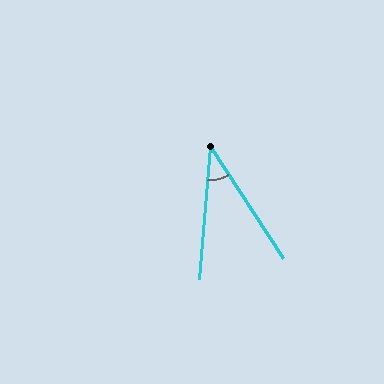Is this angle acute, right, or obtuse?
It is acute.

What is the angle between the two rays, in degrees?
Approximately 38 degrees.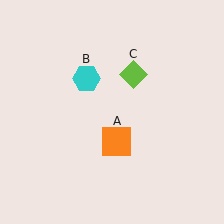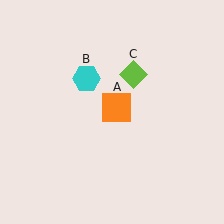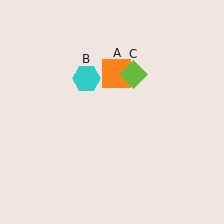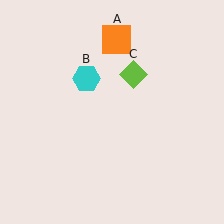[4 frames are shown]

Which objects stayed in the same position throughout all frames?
Cyan hexagon (object B) and lime diamond (object C) remained stationary.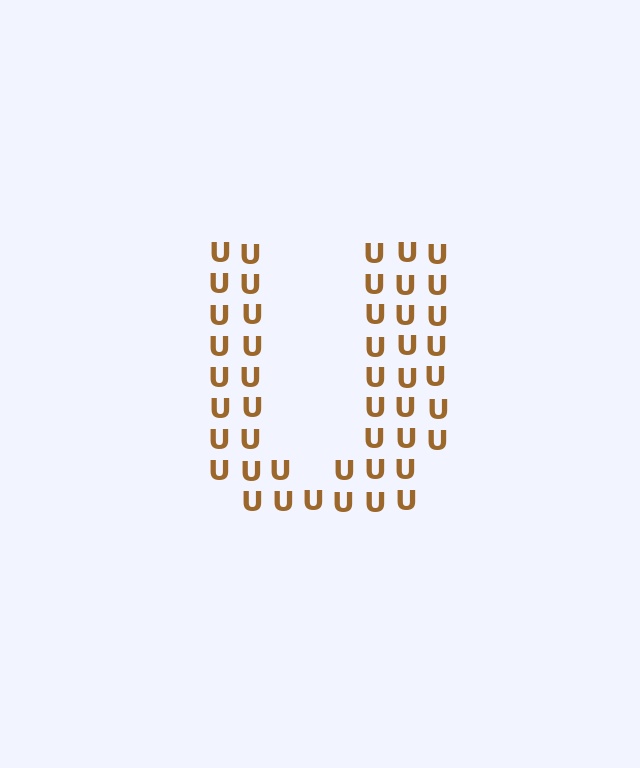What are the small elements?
The small elements are letter U's.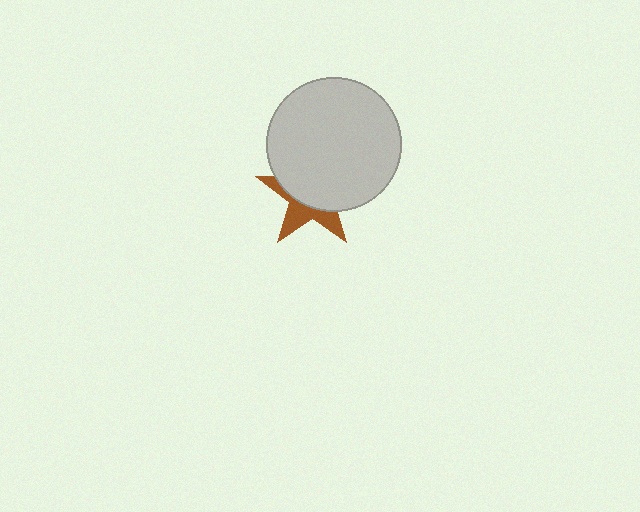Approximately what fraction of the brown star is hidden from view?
Roughly 62% of the brown star is hidden behind the light gray circle.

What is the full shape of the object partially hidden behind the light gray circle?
The partially hidden object is a brown star.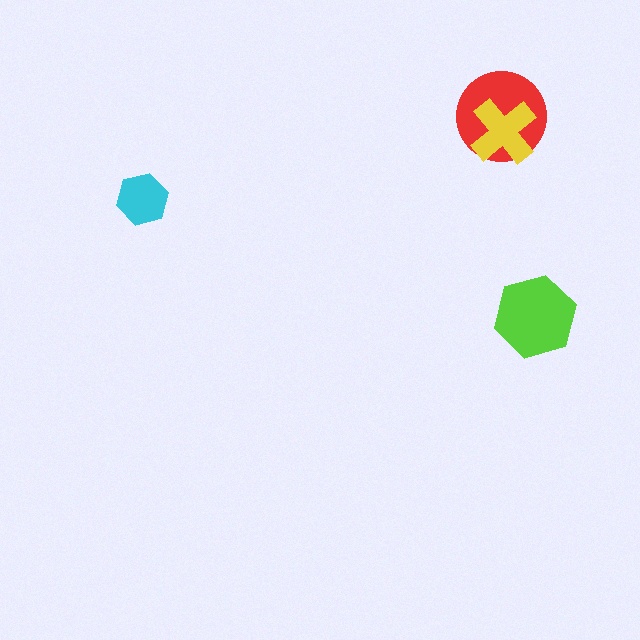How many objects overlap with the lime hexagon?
0 objects overlap with the lime hexagon.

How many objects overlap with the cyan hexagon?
0 objects overlap with the cyan hexagon.